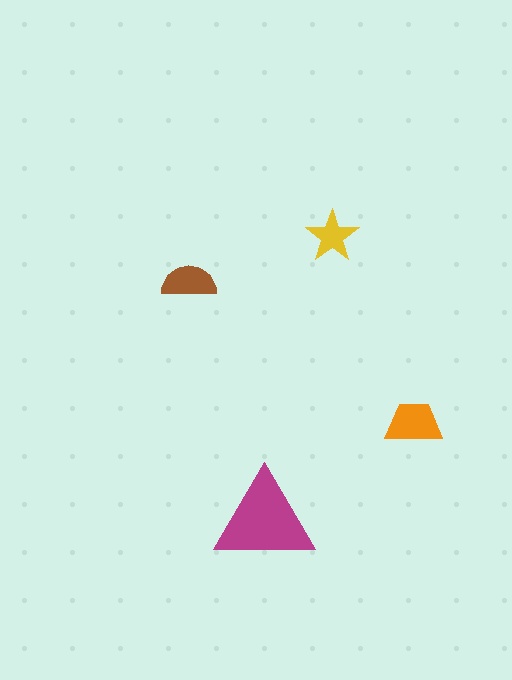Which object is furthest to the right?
The orange trapezoid is rightmost.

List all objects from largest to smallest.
The magenta triangle, the orange trapezoid, the brown semicircle, the yellow star.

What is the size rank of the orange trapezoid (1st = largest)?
2nd.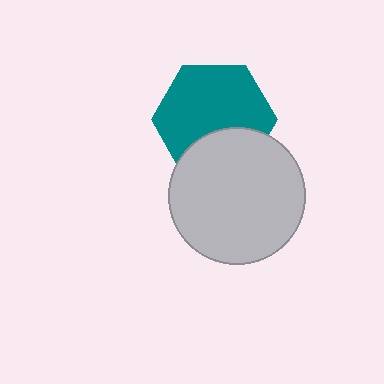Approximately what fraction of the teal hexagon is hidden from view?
Roughly 31% of the teal hexagon is hidden behind the light gray circle.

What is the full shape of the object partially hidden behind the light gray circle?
The partially hidden object is a teal hexagon.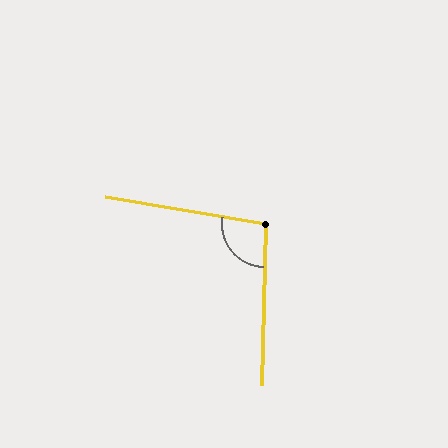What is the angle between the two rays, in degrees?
Approximately 98 degrees.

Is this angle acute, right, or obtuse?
It is obtuse.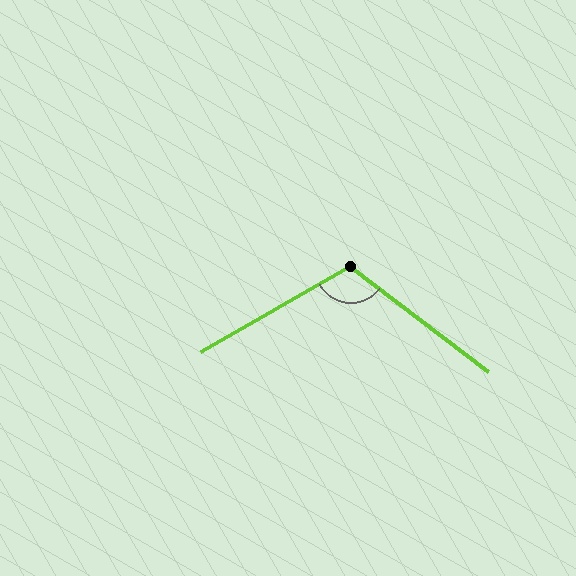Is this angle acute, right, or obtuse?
It is obtuse.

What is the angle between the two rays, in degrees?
Approximately 113 degrees.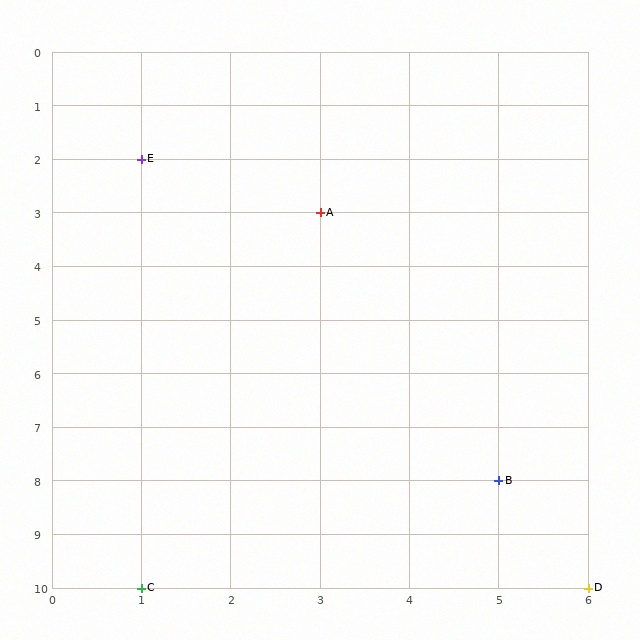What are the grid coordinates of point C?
Point C is at grid coordinates (1, 10).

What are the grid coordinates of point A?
Point A is at grid coordinates (3, 3).